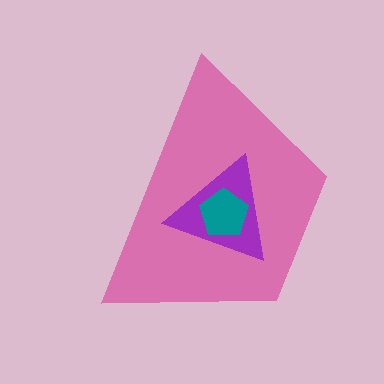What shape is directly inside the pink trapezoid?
The purple triangle.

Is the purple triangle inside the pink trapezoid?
Yes.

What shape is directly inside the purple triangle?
The teal pentagon.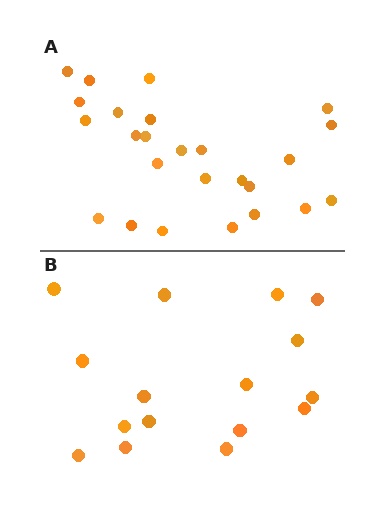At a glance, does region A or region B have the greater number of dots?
Region A (the top region) has more dots.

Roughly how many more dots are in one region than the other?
Region A has roughly 8 or so more dots than region B.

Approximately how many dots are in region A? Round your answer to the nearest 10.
About 20 dots. (The exact count is 25, which rounds to 20.)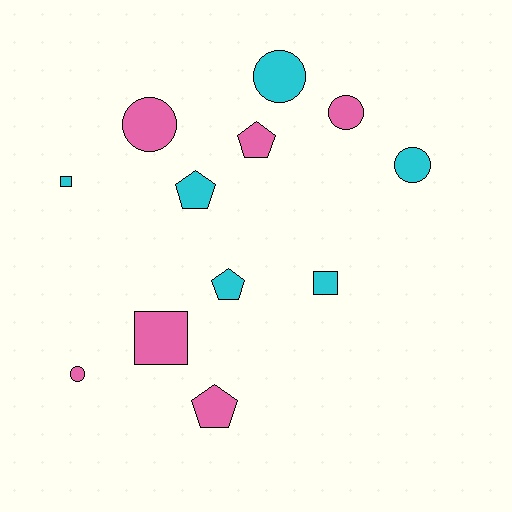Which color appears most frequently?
Pink, with 6 objects.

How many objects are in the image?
There are 12 objects.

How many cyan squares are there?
There are 2 cyan squares.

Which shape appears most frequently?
Circle, with 5 objects.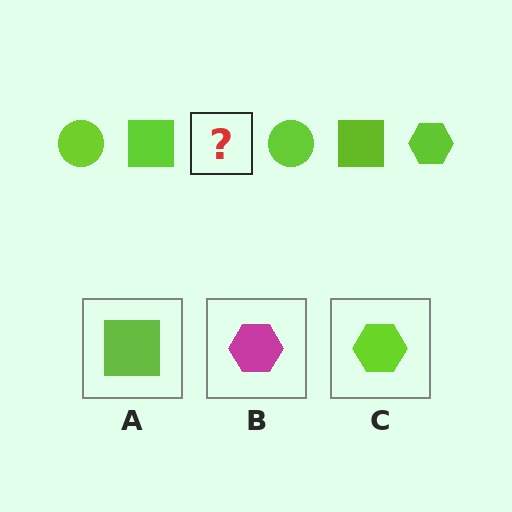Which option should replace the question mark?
Option C.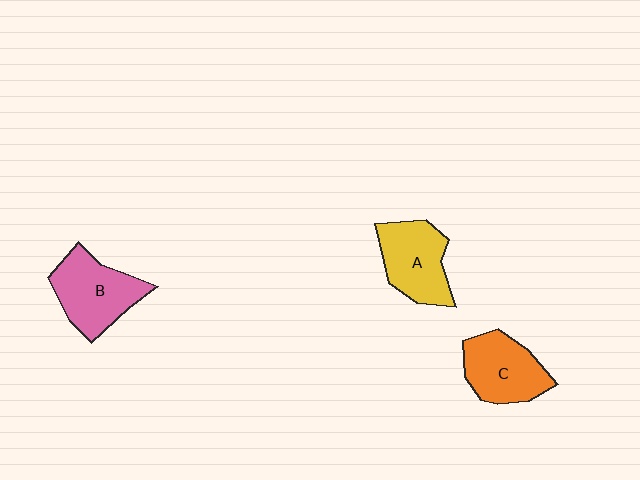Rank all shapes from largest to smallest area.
From largest to smallest: B (pink), A (yellow), C (orange).